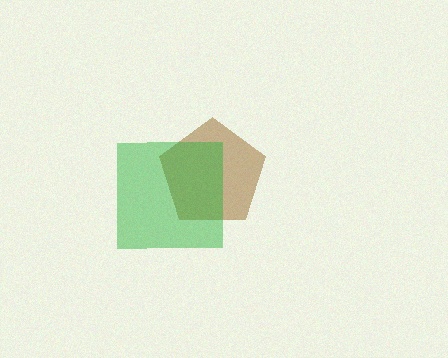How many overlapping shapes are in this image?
There are 2 overlapping shapes in the image.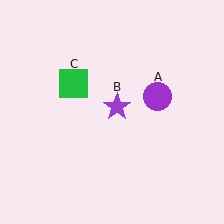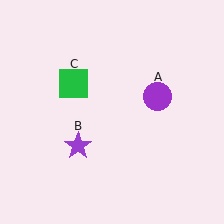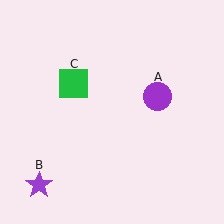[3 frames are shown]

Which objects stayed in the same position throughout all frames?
Purple circle (object A) and green square (object C) remained stationary.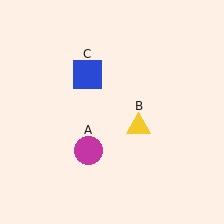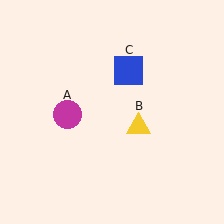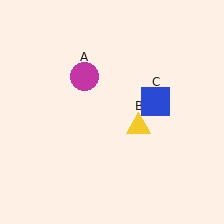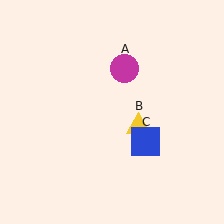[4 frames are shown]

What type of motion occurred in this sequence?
The magenta circle (object A), blue square (object C) rotated clockwise around the center of the scene.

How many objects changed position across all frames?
2 objects changed position: magenta circle (object A), blue square (object C).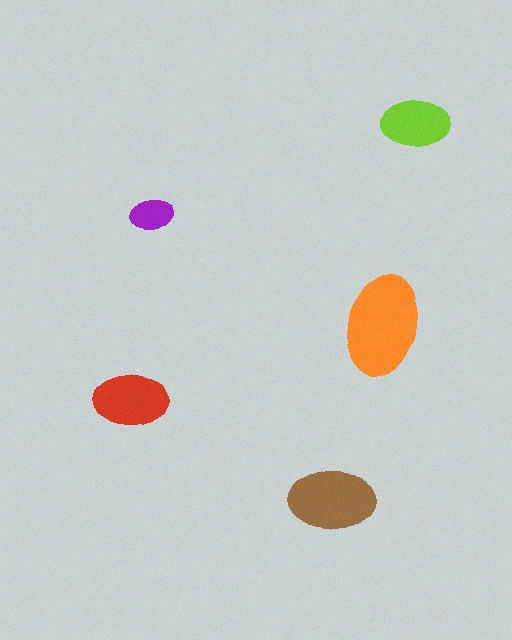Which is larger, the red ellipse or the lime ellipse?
The red one.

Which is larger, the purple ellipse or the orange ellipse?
The orange one.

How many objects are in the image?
There are 5 objects in the image.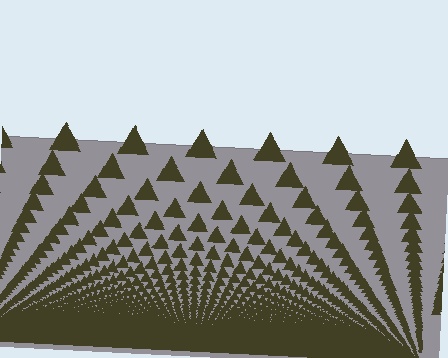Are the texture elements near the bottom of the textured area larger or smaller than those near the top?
Smaller. The gradient is inverted — elements near the bottom are smaller and denser.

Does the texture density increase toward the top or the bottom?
Density increases toward the bottom.